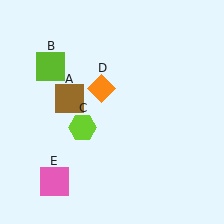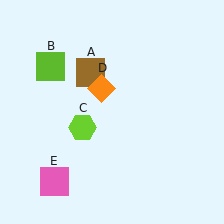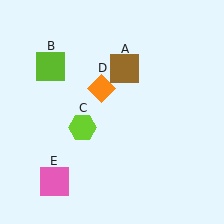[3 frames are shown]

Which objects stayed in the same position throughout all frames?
Lime square (object B) and lime hexagon (object C) and orange diamond (object D) and pink square (object E) remained stationary.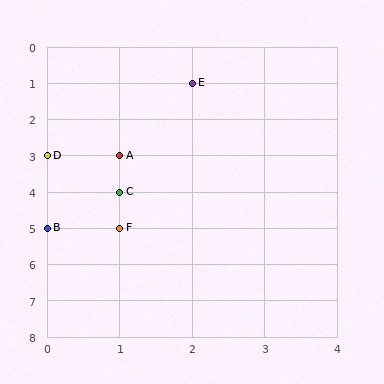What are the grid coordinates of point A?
Point A is at grid coordinates (1, 3).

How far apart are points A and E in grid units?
Points A and E are 1 column and 2 rows apart (about 2.2 grid units diagonally).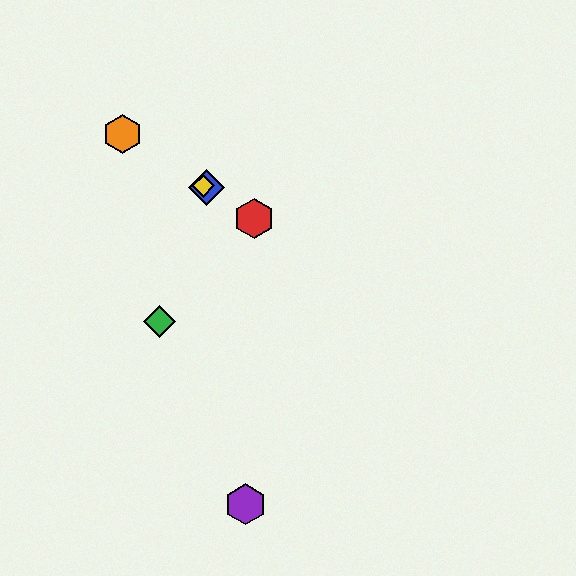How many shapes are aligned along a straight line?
4 shapes (the red hexagon, the blue diamond, the yellow diamond, the orange hexagon) are aligned along a straight line.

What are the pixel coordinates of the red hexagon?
The red hexagon is at (254, 218).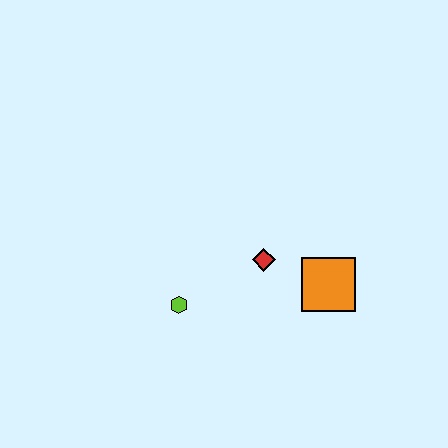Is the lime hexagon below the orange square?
Yes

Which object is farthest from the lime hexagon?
The orange square is farthest from the lime hexagon.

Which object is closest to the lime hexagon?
The red diamond is closest to the lime hexagon.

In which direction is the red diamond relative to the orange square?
The red diamond is to the left of the orange square.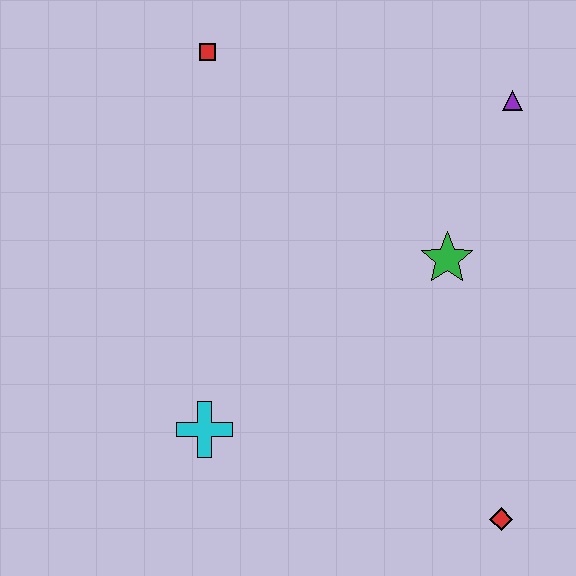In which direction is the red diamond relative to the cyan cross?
The red diamond is to the right of the cyan cross.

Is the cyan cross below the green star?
Yes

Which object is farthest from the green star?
The red square is farthest from the green star.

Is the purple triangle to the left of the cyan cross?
No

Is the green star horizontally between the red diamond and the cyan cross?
Yes